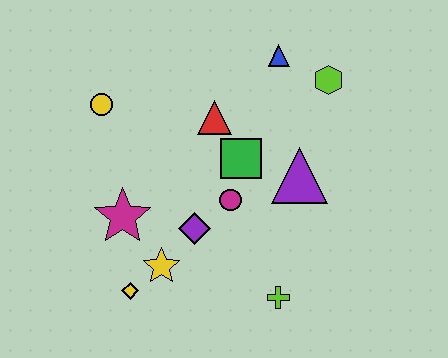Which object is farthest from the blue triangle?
The yellow diamond is farthest from the blue triangle.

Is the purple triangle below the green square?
Yes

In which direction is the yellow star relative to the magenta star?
The yellow star is below the magenta star.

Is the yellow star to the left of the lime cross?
Yes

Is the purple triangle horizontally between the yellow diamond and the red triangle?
No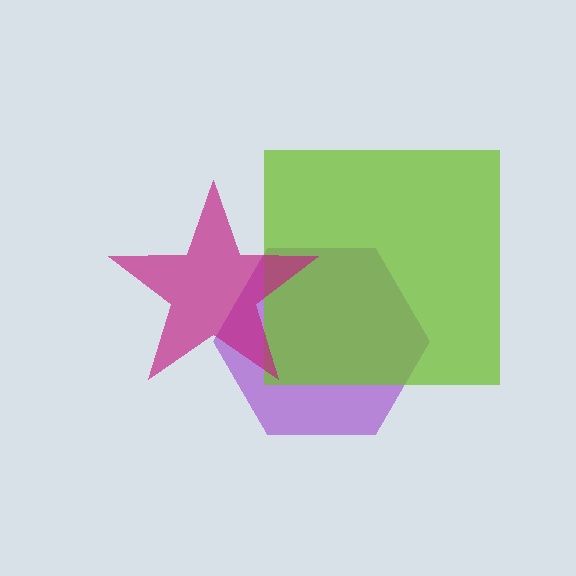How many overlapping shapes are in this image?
There are 3 overlapping shapes in the image.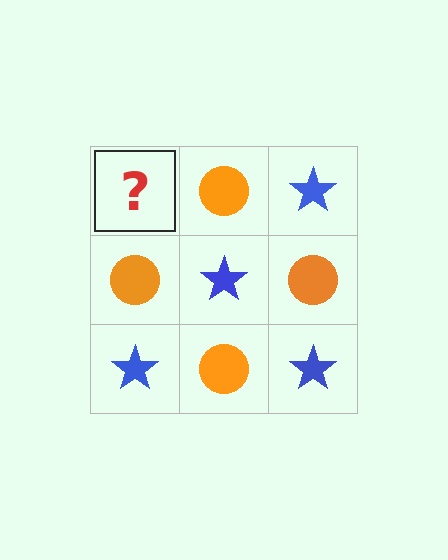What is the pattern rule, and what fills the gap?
The rule is that it alternates blue star and orange circle in a checkerboard pattern. The gap should be filled with a blue star.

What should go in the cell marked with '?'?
The missing cell should contain a blue star.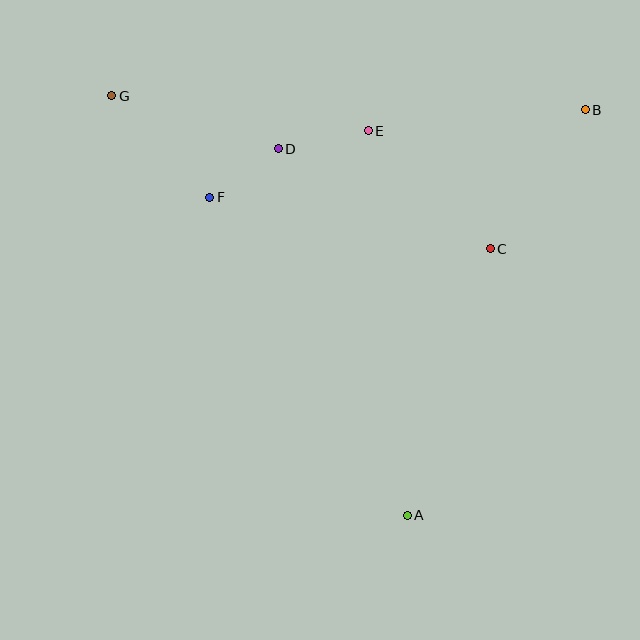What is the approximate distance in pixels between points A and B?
The distance between A and B is approximately 443 pixels.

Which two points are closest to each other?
Points D and F are closest to each other.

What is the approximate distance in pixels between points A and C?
The distance between A and C is approximately 279 pixels.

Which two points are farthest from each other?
Points A and G are farthest from each other.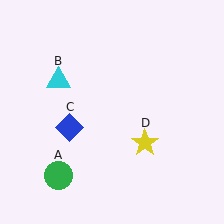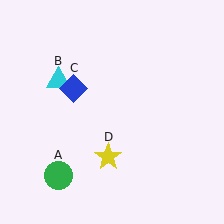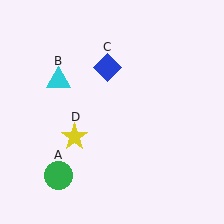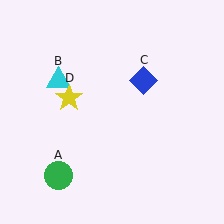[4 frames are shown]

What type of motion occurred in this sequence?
The blue diamond (object C), yellow star (object D) rotated clockwise around the center of the scene.